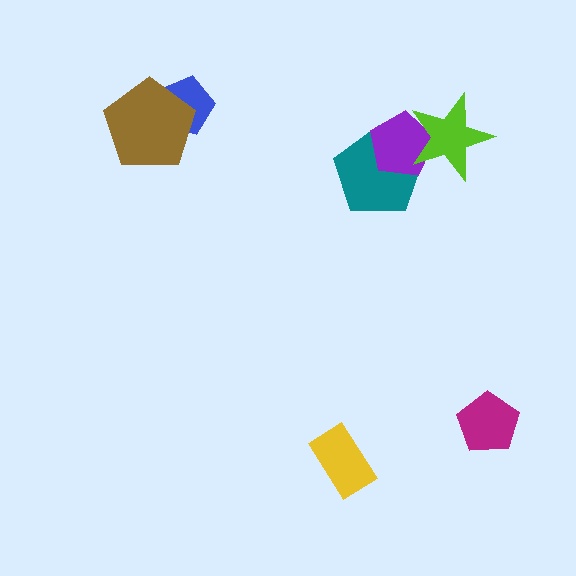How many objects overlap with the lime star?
2 objects overlap with the lime star.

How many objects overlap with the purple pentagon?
2 objects overlap with the purple pentagon.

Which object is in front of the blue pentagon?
The brown pentagon is in front of the blue pentagon.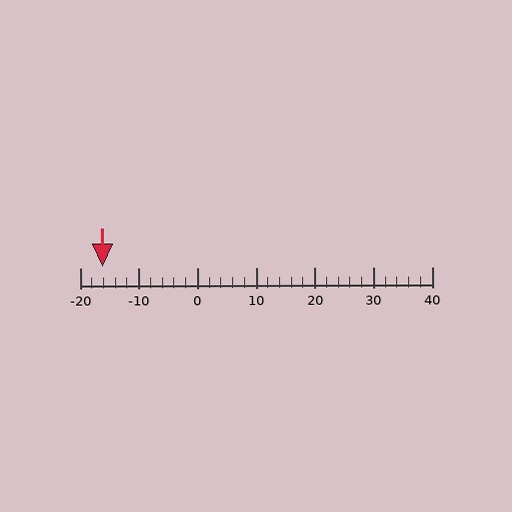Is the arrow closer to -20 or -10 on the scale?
The arrow is closer to -20.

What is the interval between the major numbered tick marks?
The major tick marks are spaced 10 units apart.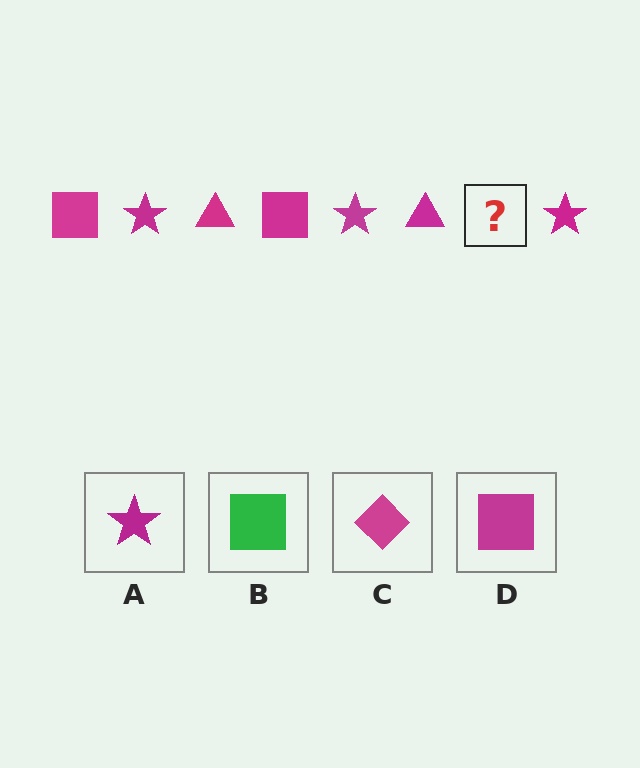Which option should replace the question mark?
Option D.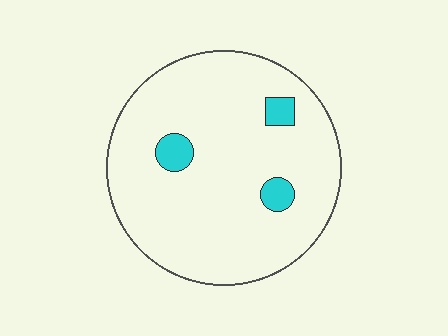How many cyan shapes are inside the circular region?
3.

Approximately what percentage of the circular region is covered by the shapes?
Approximately 5%.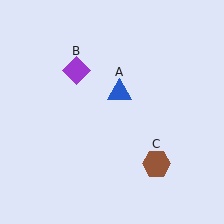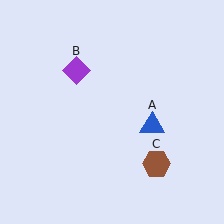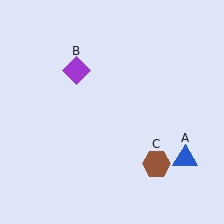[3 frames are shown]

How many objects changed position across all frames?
1 object changed position: blue triangle (object A).